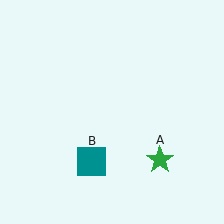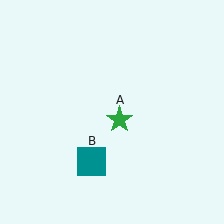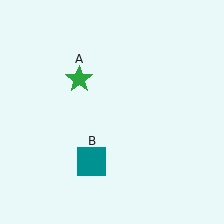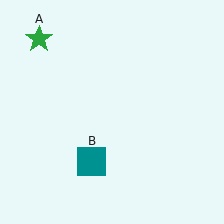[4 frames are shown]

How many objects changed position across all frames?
1 object changed position: green star (object A).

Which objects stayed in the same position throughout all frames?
Teal square (object B) remained stationary.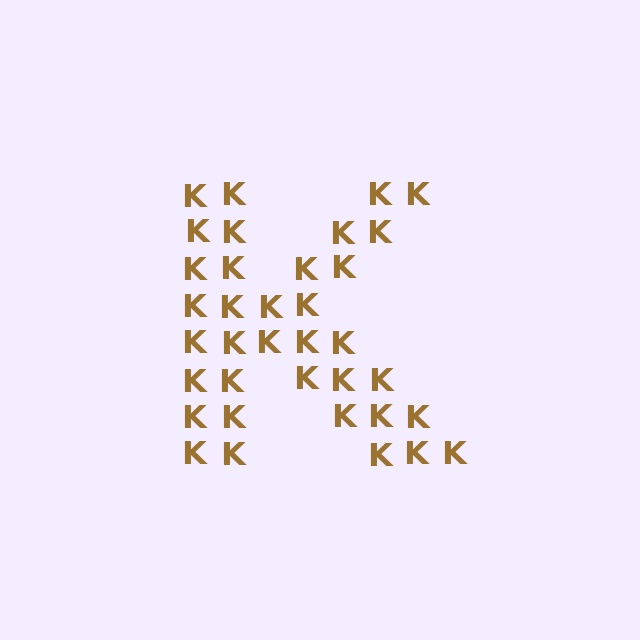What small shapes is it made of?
It is made of small letter K's.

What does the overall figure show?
The overall figure shows the letter K.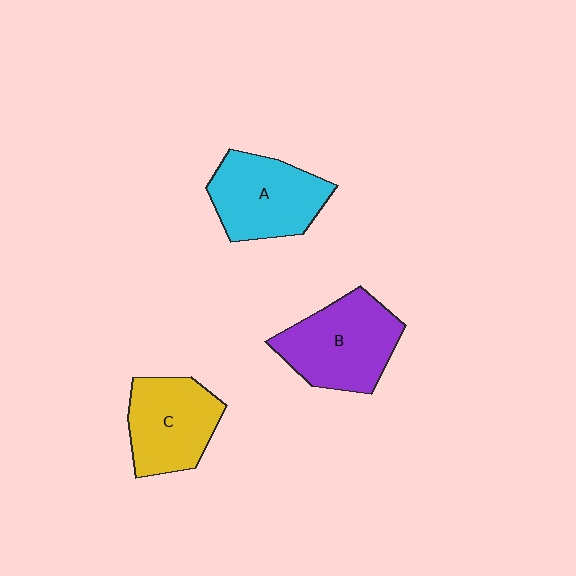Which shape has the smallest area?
Shape C (yellow).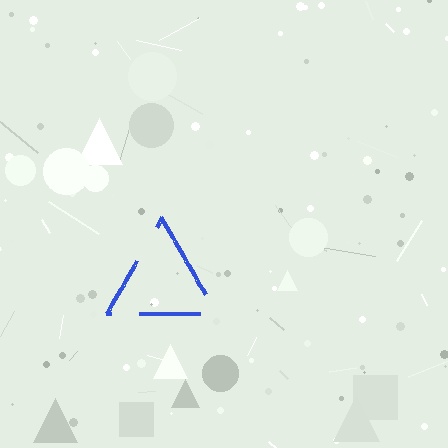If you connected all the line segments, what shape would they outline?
They would outline a triangle.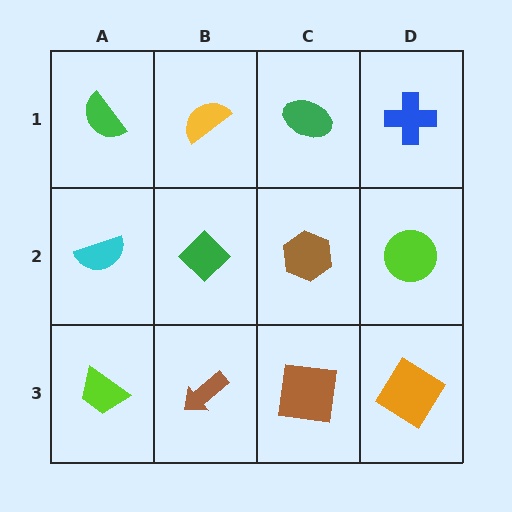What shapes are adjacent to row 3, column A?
A cyan semicircle (row 2, column A), a brown arrow (row 3, column B).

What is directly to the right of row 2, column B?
A brown hexagon.